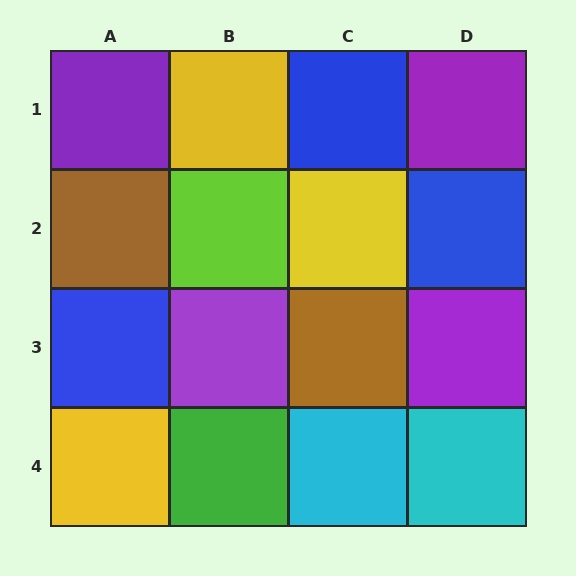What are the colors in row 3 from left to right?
Blue, purple, brown, purple.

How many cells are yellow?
3 cells are yellow.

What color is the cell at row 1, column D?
Purple.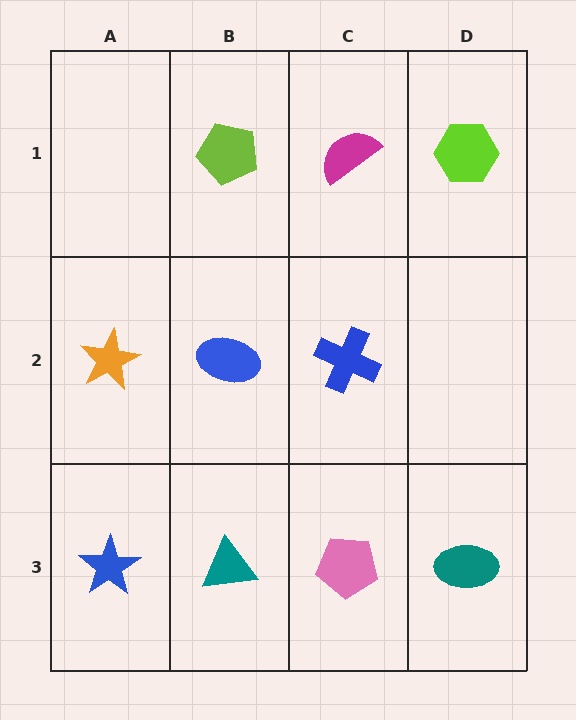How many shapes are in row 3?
4 shapes.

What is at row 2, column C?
A blue cross.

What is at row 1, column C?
A magenta semicircle.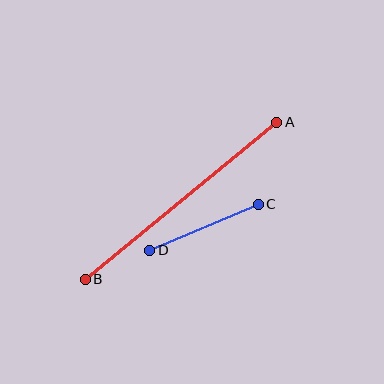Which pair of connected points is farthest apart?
Points A and B are farthest apart.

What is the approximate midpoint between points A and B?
The midpoint is at approximately (181, 201) pixels.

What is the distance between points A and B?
The distance is approximately 248 pixels.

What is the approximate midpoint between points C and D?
The midpoint is at approximately (204, 227) pixels.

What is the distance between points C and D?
The distance is approximately 118 pixels.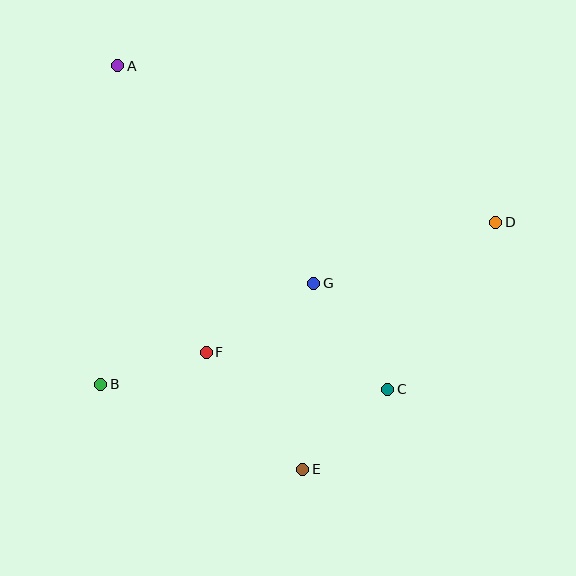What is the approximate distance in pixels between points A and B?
The distance between A and B is approximately 319 pixels.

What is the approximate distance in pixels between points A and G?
The distance between A and G is approximately 293 pixels.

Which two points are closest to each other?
Points B and F are closest to each other.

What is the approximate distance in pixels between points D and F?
The distance between D and F is approximately 317 pixels.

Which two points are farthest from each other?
Points A and E are farthest from each other.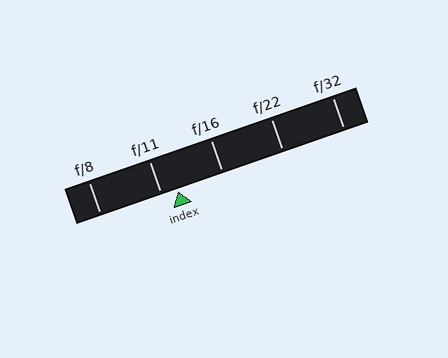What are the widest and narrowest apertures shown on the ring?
The widest aperture shown is f/8 and the narrowest is f/32.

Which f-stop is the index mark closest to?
The index mark is closest to f/11.